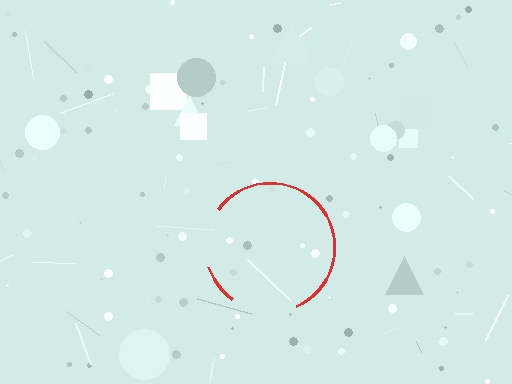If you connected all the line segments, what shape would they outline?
They would outline a circle.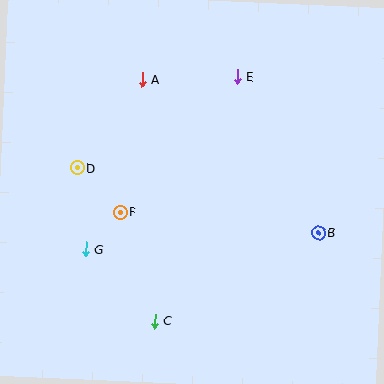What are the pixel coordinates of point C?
Point C is at (155, 321).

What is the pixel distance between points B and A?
The distance between B and A is 234 pixels.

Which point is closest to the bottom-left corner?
Point G is closest to the bottom-left corner.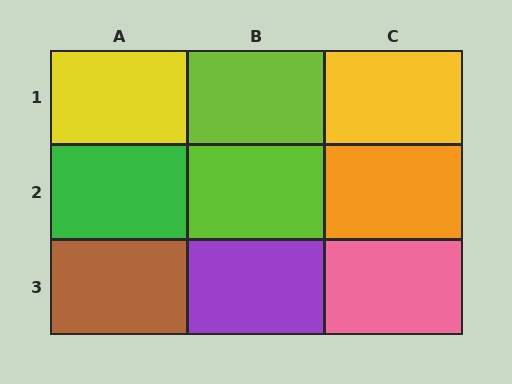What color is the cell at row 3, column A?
Brown.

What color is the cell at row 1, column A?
Yellow.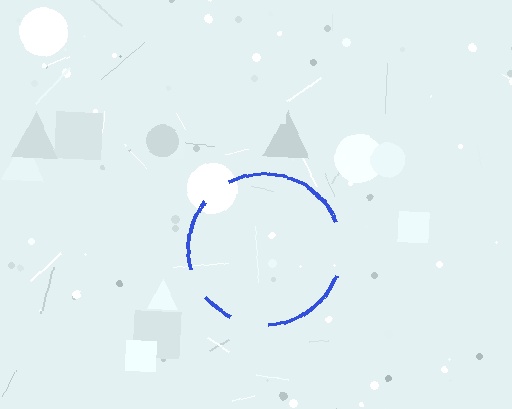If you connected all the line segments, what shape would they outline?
They would outline a circle.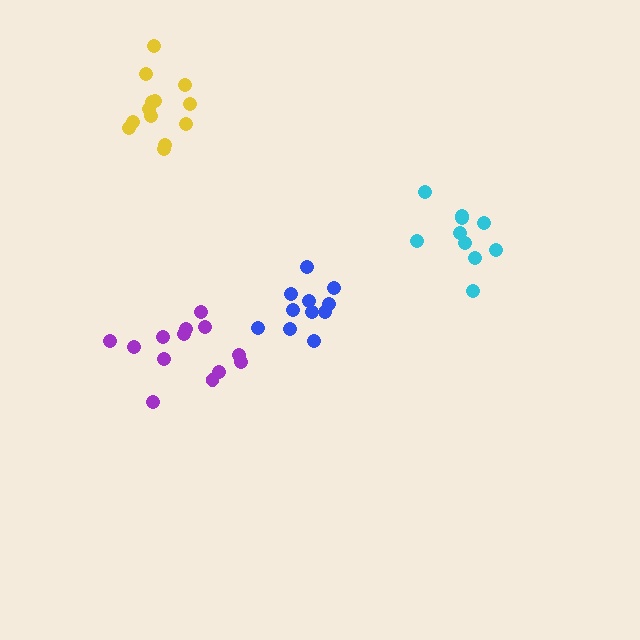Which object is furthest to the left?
The yellow cluster is leftmost.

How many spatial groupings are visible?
There are 4 spatial groupings.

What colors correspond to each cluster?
The clusters are colored: purple, yellow, blue, cyan.